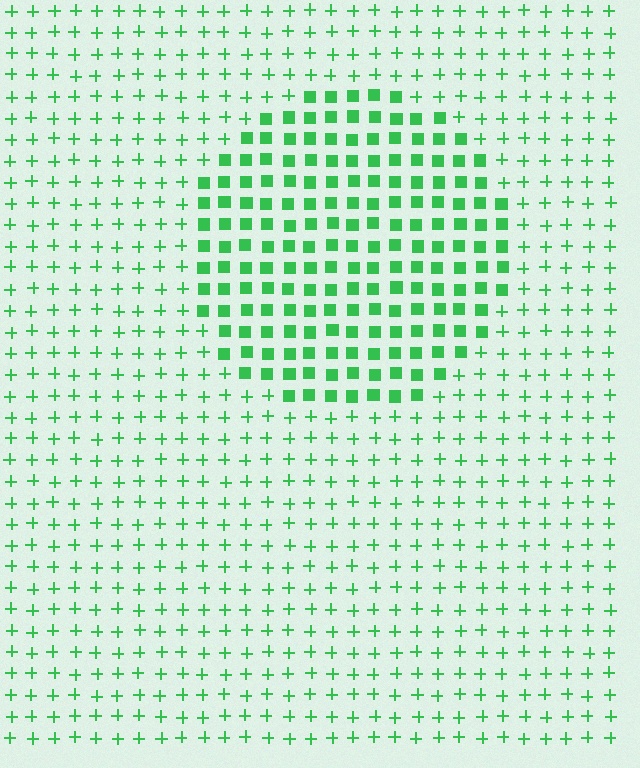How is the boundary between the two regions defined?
The boundary is defined by a change in element shape: squares inside vs. plus signs outside. All elements share the same color and spacing.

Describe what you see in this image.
The image is filled with small green elements arranged in a uniform grid. A circle-shaped region contains squares, while the surrounding area contains plus signs. The boundary is defined purely by the change in element shape.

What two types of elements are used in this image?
The image uses squares inside the circle region and plus signs outside it.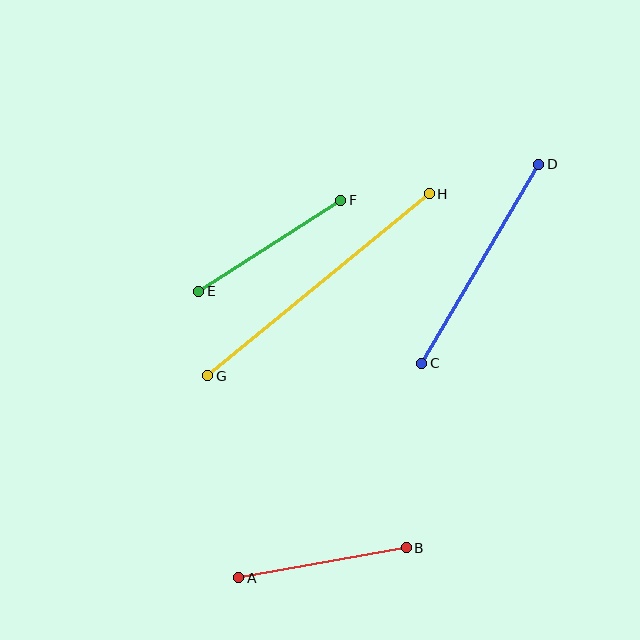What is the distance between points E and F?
The distance is approximately 169 pixels.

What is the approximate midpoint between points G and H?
The midpoint is at approximately (318, 285) pixels.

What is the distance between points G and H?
The distance is approximately 287 pixels.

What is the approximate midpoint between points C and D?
The midpoint is at approximately (480, 264) pixels.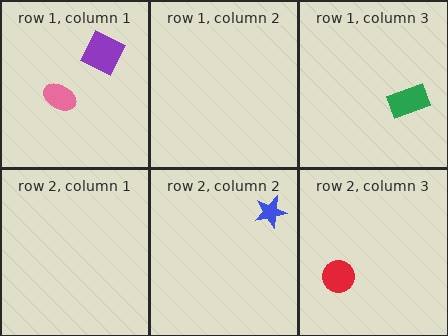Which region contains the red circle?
The row 2, column 3 region.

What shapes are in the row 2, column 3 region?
The red circle.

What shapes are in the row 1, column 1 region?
The pink ellipse, the purple square.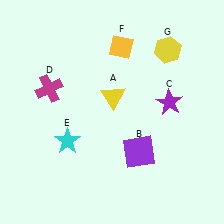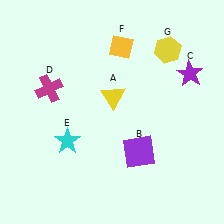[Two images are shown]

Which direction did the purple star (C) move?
The purple star (C) moved up.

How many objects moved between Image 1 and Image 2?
1 object moved between the two images.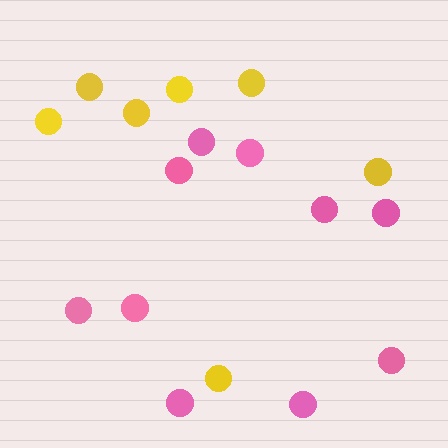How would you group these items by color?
There are 2 groups: one group of pink circles (10) and one group of yellow circles (7).